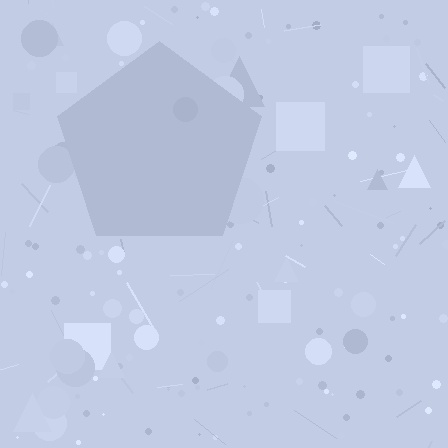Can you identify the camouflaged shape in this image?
The camouflaged shape is a pentagon.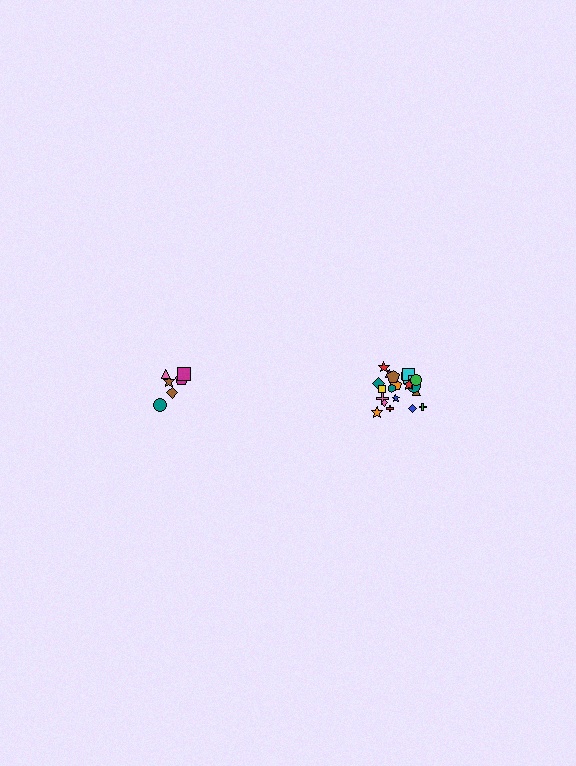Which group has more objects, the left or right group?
The right group.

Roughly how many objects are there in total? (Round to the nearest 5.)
Roughly 30 objects in total.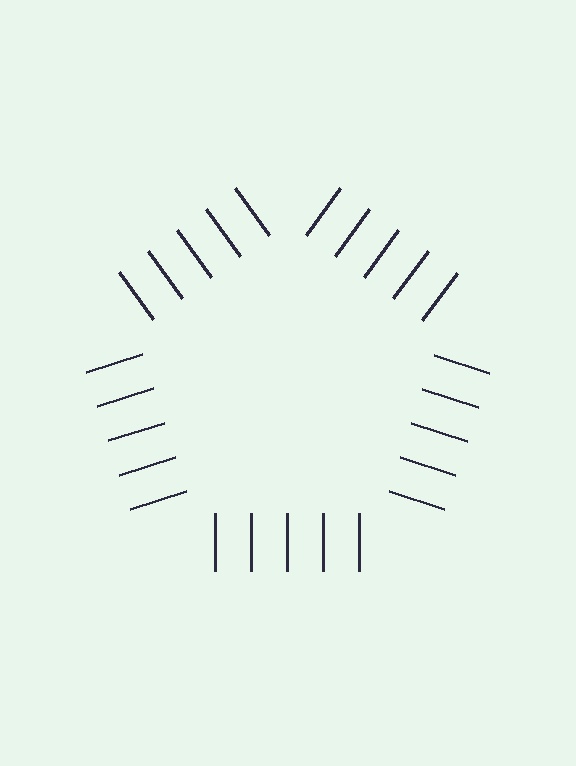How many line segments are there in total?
25 — 5 along each of the 5 edges.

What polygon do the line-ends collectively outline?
An illusory pentagon — the line segments terminate on its edges but no continuous stroke is drawn.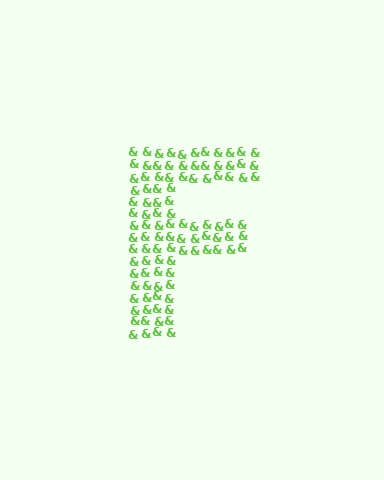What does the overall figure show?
The overall figure shows the letter F.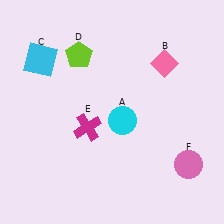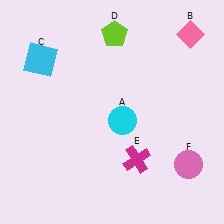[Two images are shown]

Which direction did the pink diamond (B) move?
The pink diamond (B) moved up.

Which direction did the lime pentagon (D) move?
The lime pentagon (D) moved right.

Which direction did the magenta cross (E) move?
The magenta cross (E) moved right.